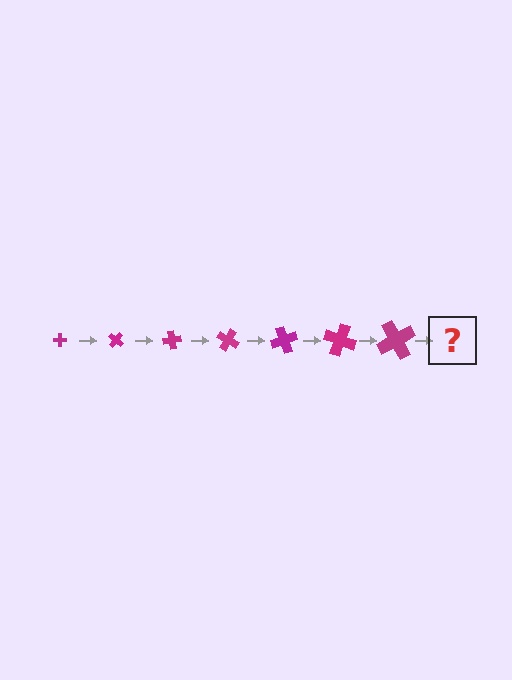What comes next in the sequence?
The next element should be a cross, larger than the previous one and rotated 280 degrees from the start.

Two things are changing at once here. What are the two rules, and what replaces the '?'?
The two rules are that the cross grows larger each step and it rotates 40 degrees each step. The '?' should be a cross, larger than the previous one and rotated 280 degrees from the start.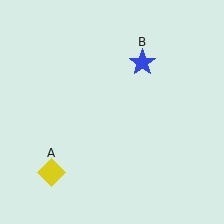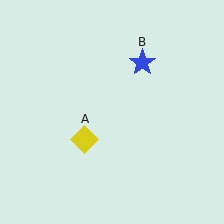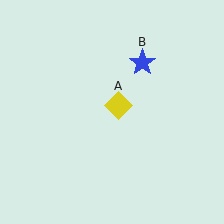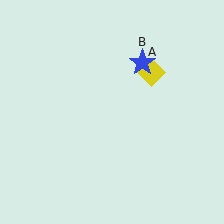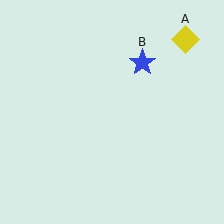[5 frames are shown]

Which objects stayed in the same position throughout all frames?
Blue star (object B) remained stationary.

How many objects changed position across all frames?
1 object changed position: yellow diamond (object A).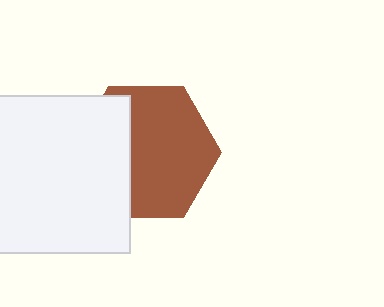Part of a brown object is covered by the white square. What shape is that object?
It is a hexagon.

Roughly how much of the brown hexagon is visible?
About half of it is visible (roughly 64%).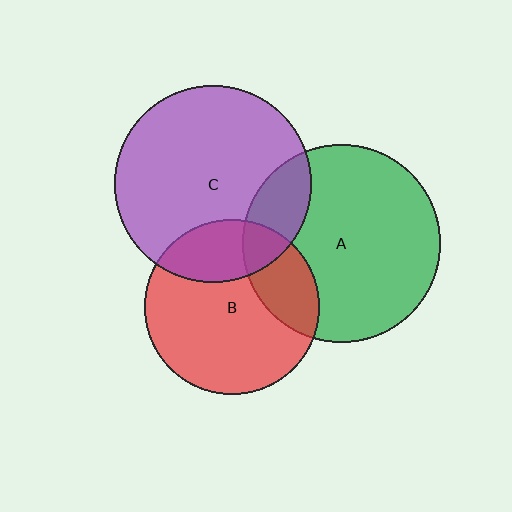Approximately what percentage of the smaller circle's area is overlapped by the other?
Approximately 25%.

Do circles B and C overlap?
Yes.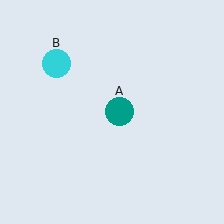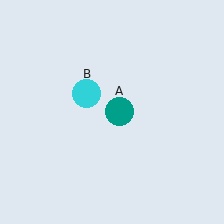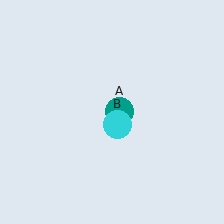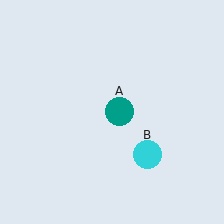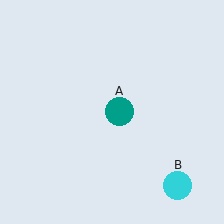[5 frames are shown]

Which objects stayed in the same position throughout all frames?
Teal circle (object A) remained stationary.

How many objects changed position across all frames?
1 object changed position: cyan circle (object B).